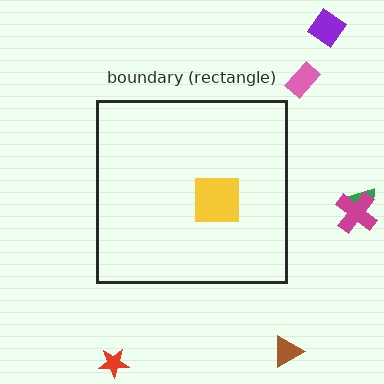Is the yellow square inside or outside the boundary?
Inside.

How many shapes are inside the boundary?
1 inside, 6 outside.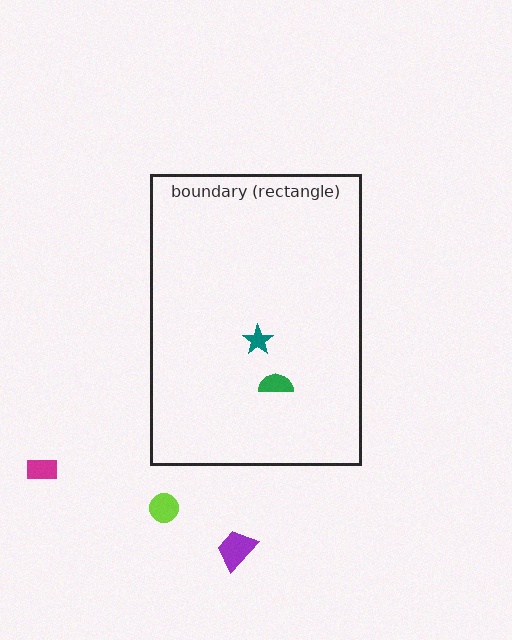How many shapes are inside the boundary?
2 inside, 3 outside.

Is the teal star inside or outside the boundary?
Inside.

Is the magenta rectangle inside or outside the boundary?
Outside.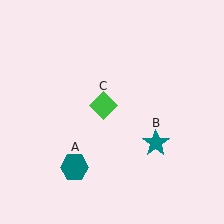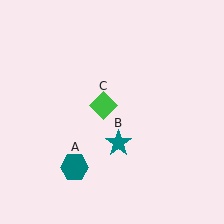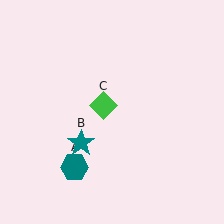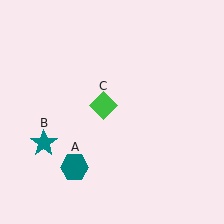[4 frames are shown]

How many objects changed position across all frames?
1 object changed position: teal star (object B).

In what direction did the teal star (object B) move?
The teal star (object B) moved left.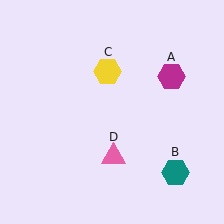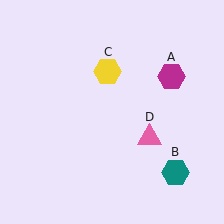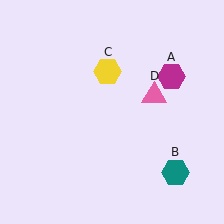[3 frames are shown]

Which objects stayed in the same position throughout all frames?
Magenta hexagon (object A) and teal hexagon (object B) and yellow hexagon (object C) remained stationary.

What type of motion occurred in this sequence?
The pink triangle (object D) rotated counterclockwise around the center of the scene.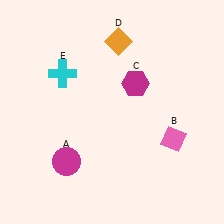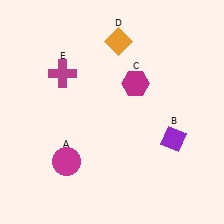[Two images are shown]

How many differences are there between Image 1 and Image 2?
There are 2 differences between the two images.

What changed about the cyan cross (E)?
In Image 1, E is cyan. In Image 2, it changed to magenta.